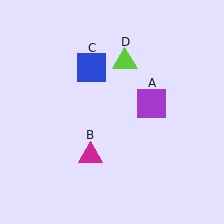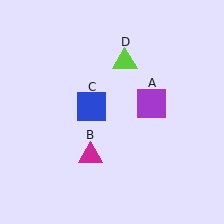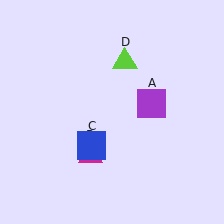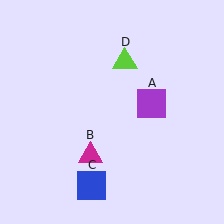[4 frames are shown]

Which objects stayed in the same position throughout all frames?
Purple square (object A) and magenta triangle (object B) and lime triangle (object D) remained stationary.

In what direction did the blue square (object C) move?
The blue square (object C) moved down.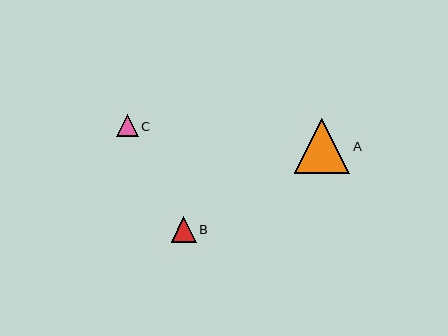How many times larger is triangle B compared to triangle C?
Triangle B is approximately 1.1 times the size of triangle C.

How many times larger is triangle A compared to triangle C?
Triangle A is approximately 2.5 times the size of triangle C.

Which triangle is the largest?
Triangle A is the largest with a size of approximately 55 pixels.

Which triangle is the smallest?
Triangle C is the smallest with a size of approximately 22 pixels.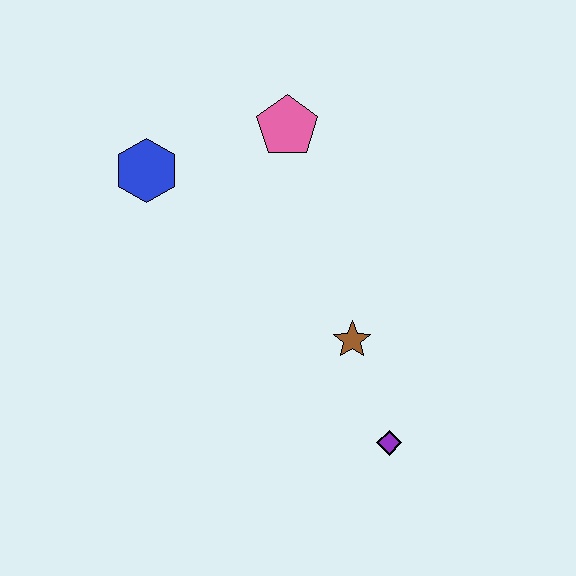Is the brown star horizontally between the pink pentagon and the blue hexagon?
No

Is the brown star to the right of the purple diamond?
No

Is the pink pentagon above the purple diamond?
Yes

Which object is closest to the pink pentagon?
The blue hexagon is closest to the pink pentagon.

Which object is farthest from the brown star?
The blue hexagon is farthest from the brown star.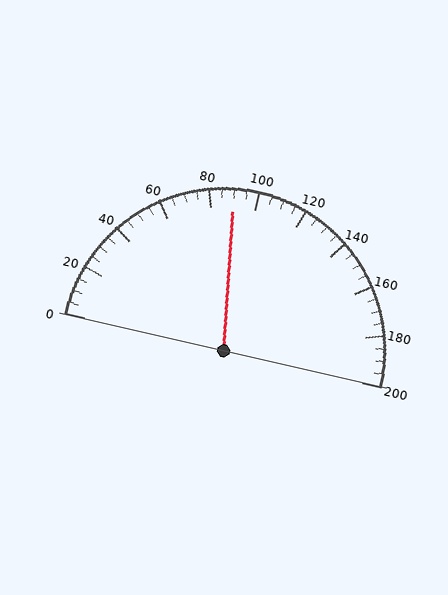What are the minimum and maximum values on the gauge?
The gauge ranges from 0 to 200.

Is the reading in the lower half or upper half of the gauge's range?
The reading is in the lower half of the range (0 to 200).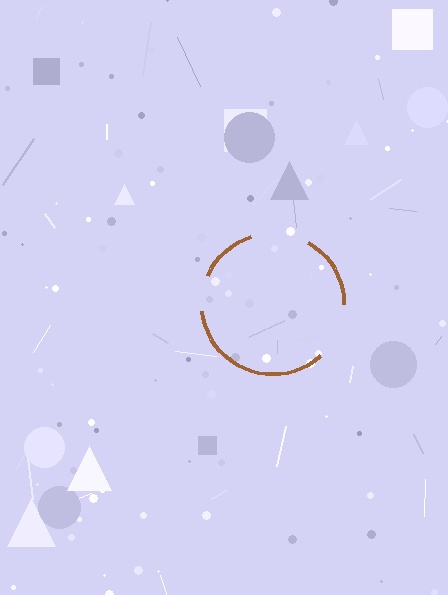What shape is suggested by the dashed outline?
The dashed outline suggests a circle.